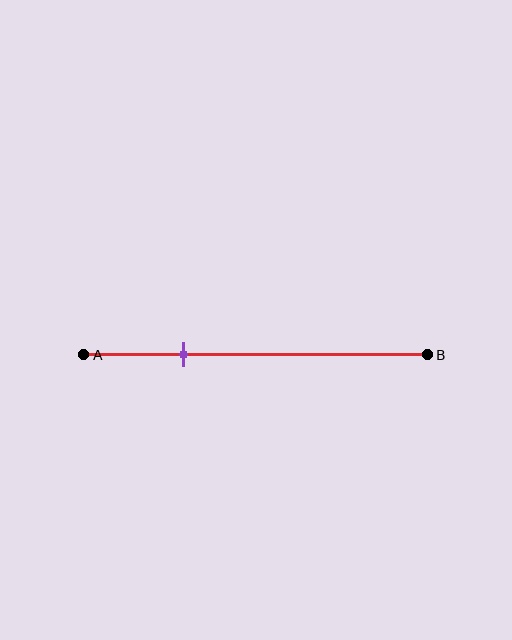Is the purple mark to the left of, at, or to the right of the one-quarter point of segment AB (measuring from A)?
The purple mark is to the right of the one-quarter point of segment AB.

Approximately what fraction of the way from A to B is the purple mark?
The purple mark is approximately 30% of the way from A to B.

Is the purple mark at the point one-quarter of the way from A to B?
No, the mark is at about 30% from A, not at the 25% one-quarter point.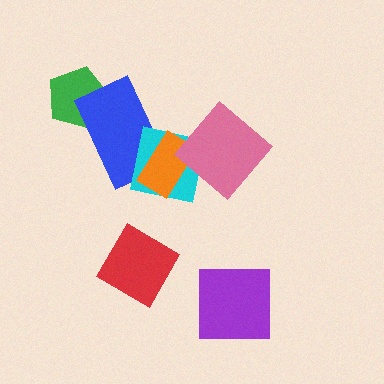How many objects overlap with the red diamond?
0 objects overlap with the red diamond.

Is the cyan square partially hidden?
Yes, it is partially covered by another shape.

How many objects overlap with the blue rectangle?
3 objects overlap with the blue rectangle.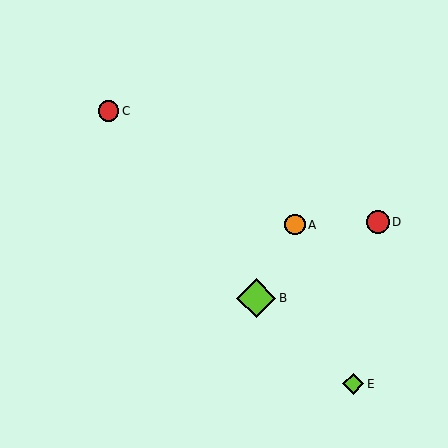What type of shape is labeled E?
Shape E is a lime diamond.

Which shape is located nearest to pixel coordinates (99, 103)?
The red circle (labeled C) at (108, 111) is nearest to that location.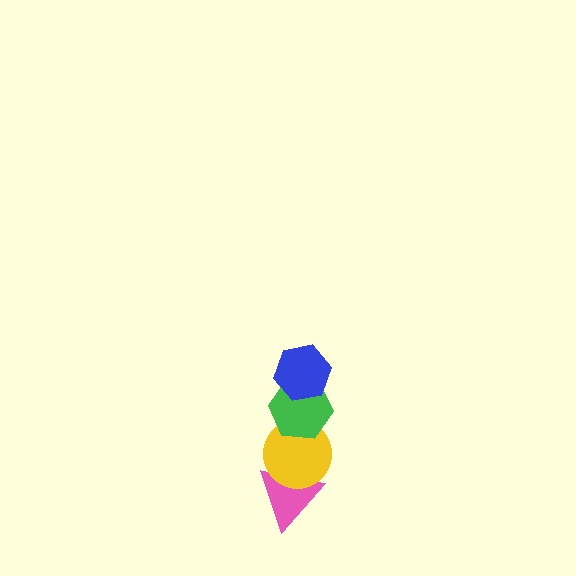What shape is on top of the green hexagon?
The blue hexagon is on top of the green hexagon.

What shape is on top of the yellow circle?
The green hexagon is on top of the yellow circle.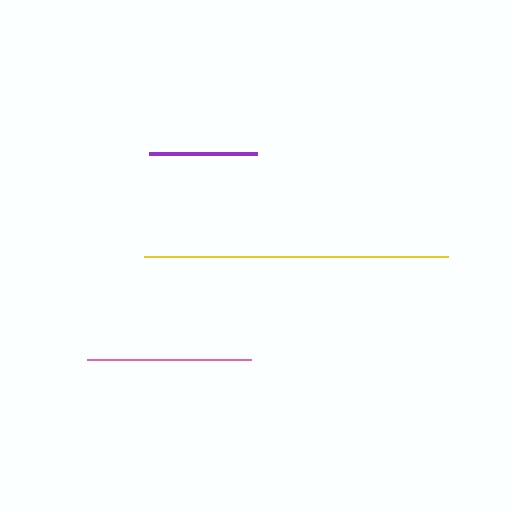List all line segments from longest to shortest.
From longest to shortest: yellow, pink, purple.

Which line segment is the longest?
The yellow line is the longest at approximately 304 pixels.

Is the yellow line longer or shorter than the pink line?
The yellow line is longer than the pink line.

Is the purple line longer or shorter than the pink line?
The pink line is longer than the purple line.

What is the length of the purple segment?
The purple segment is approximately 109 pixels long.